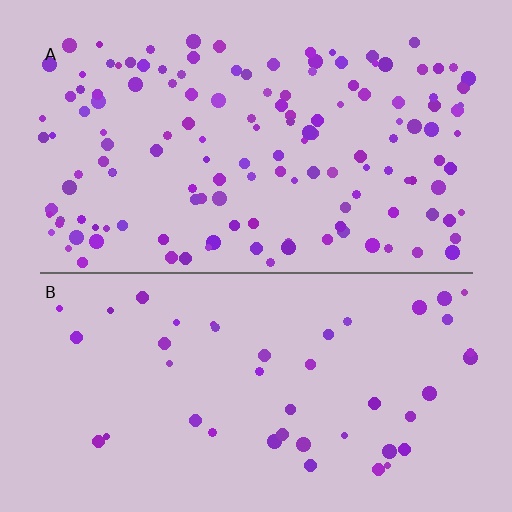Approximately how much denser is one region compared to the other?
Approximately 3.2× — region A over region B.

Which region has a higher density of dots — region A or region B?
A (the top).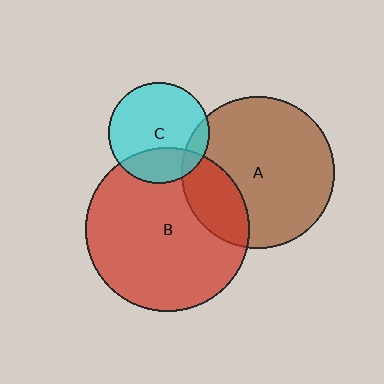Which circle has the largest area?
Circle B (red).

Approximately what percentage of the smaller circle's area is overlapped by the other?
Approximately 25%.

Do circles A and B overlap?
Yes.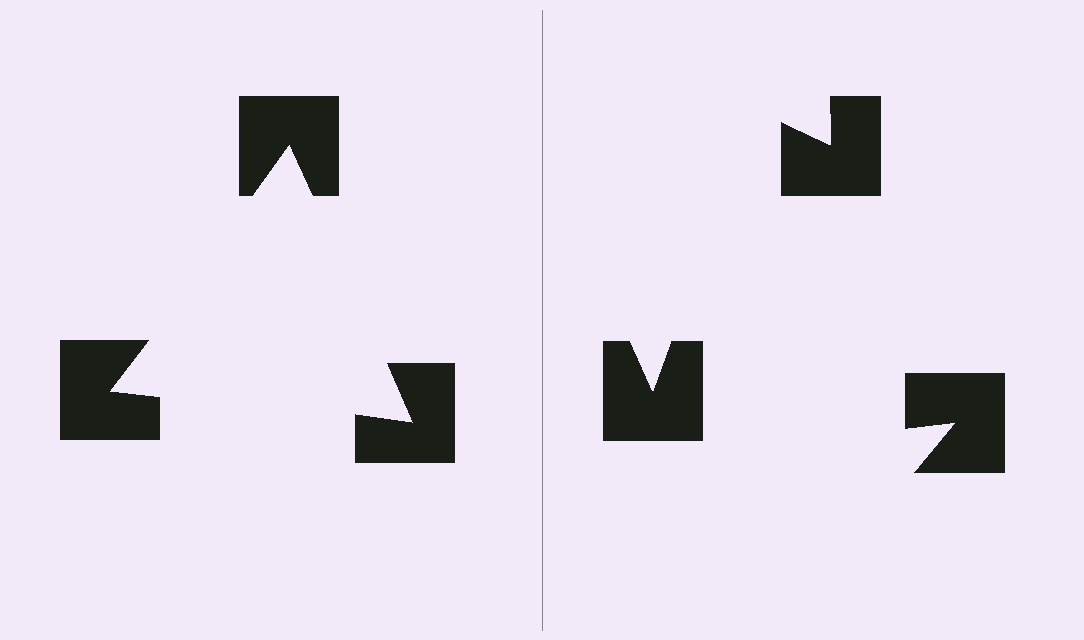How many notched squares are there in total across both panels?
6 — 3 on each side.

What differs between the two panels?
The notched squares are positioned identically on both sides; only the wedge orientations differ. On the left they align to a triangle; on the right they are misaligned.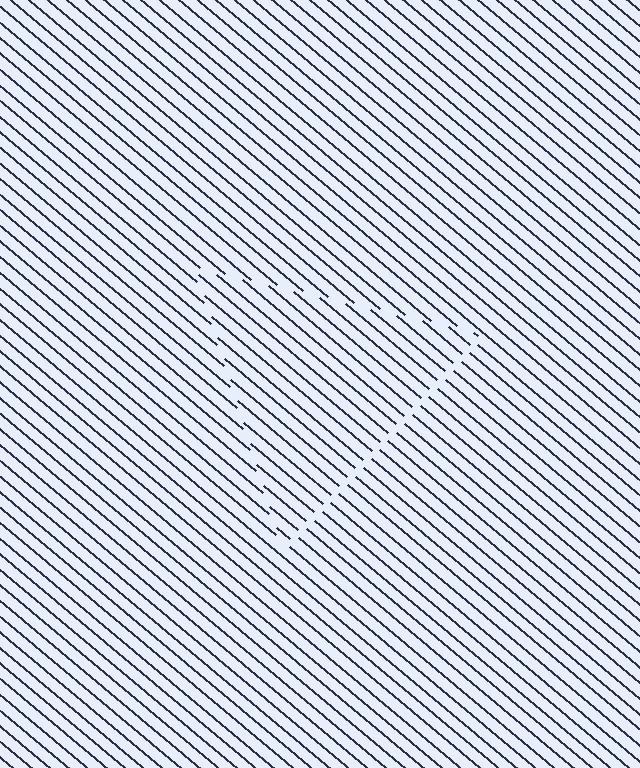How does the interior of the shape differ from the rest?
The interior of the shape contains the same grating, shifted by half a period — the contour is defined by the phase discontinuity where line-ends from the inner and outer gratings abut.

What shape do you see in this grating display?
An illusory triangle. The interior of the shape contains the same grating, shifted by half a period — the contour is defined by the phase discontinuity where line-ends from the inner and outer gratings abut.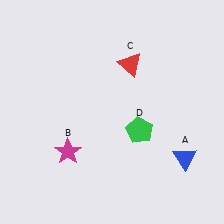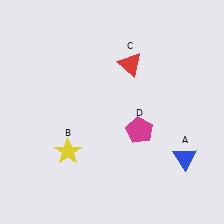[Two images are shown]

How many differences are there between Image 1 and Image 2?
There are 2 differences between the two images.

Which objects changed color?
B changed from magenta to yellow. D changed from green to magenta.